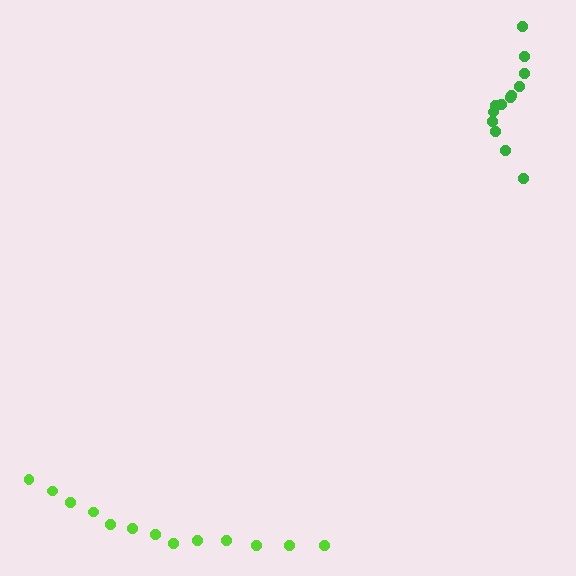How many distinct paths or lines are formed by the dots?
There are 2 distinct paths.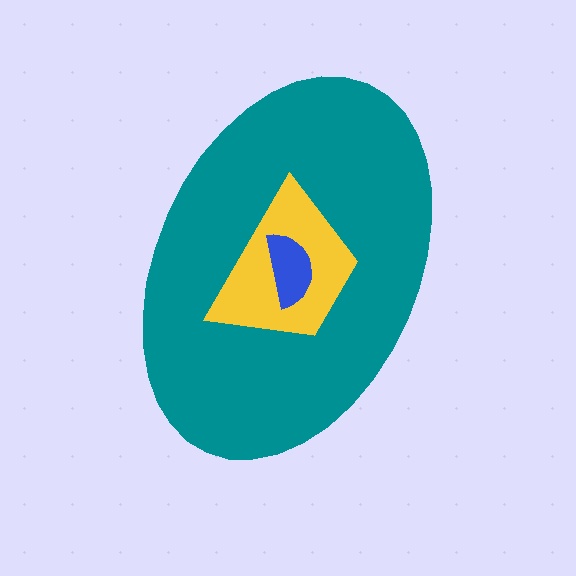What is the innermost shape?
The blue semicircle.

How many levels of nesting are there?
3.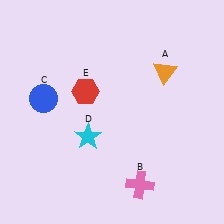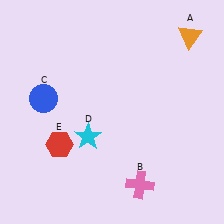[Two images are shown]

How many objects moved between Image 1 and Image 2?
2 objects moved between the two images.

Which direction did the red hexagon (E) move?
The red hexagon (E) moved down.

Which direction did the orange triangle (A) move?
The orange triangle (A) moved up.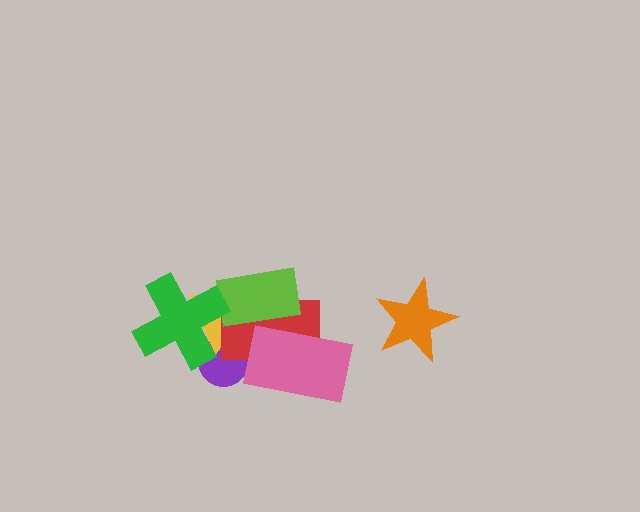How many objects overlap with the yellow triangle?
4 objects overlap with the yellow triangle.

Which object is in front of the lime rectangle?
The pink rectangle is in front of the lime rectangle.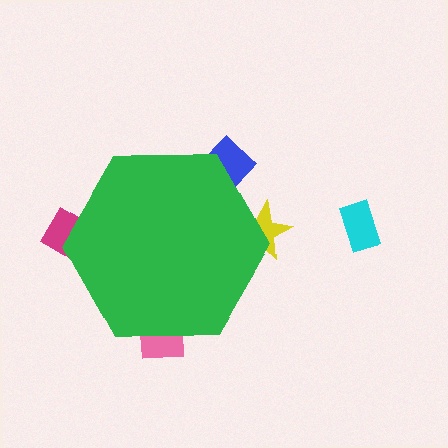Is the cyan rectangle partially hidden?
No, the cyan rectangle is fully visible.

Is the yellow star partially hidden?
Yes, the yellow star is partially hidden behind the green hexagon.